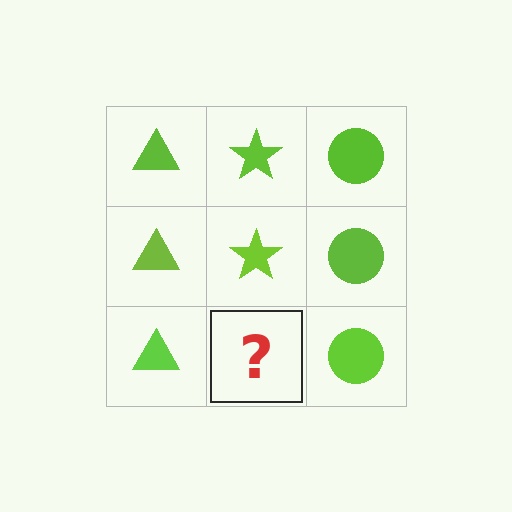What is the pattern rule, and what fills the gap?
The rule is that each column has a consistent shape. The gap should be filled with a lime star.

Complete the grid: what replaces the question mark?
The question mark should be replaced with a lime star.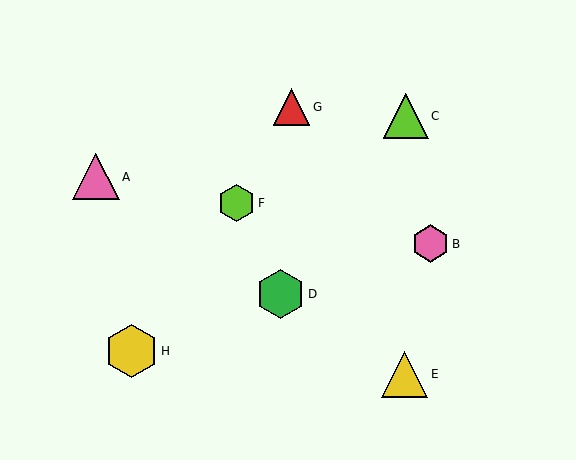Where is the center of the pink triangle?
The center of the pink triangle is at (96, 177).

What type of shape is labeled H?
Shape H is a yellow hexagon.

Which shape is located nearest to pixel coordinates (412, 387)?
The yellow triangle (labeled E) at (405, 374) is nearest to that location.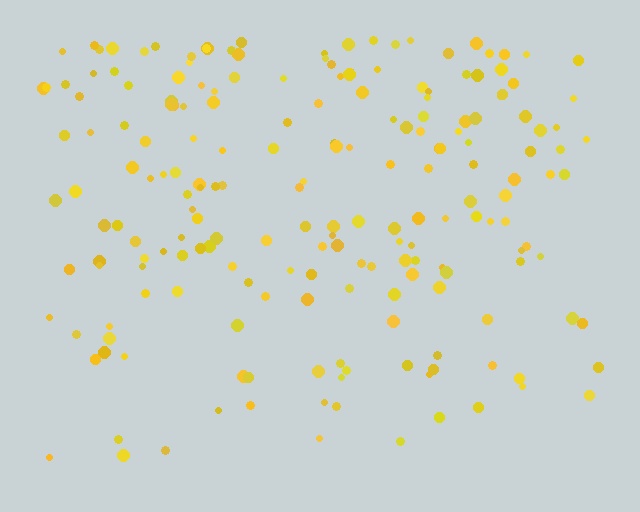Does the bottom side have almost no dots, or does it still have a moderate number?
Still a moderate number, just noticeably fewer than the top.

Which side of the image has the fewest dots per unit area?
The bottom.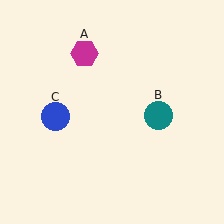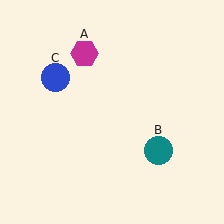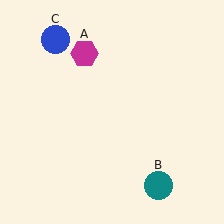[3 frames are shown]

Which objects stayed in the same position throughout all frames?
Magenta hexagon (object A) remained stationary.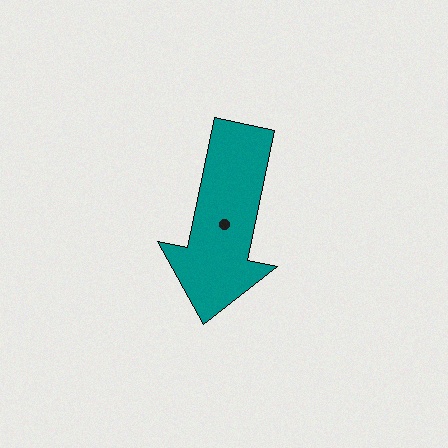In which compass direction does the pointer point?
South.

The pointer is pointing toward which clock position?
Roughly 6 o'clock.